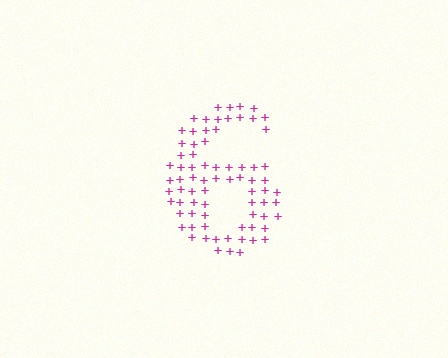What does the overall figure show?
The overall figure shows the digit 6.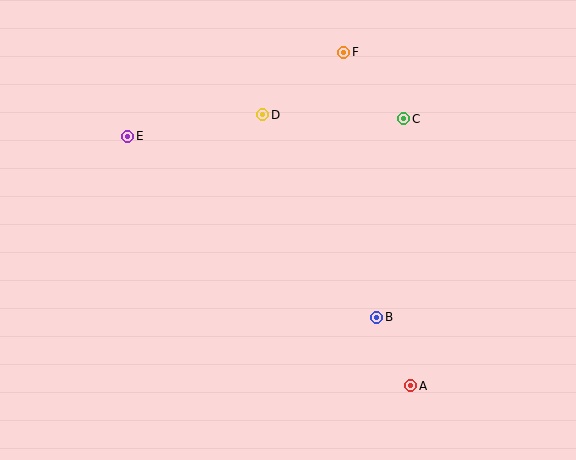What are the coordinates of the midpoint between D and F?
The midpoint between D and F is at (303, 83).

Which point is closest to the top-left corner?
Point E is closest to the top-left corner.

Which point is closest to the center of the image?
Point D at (263, 115) is closest to the center.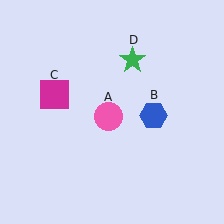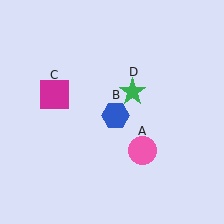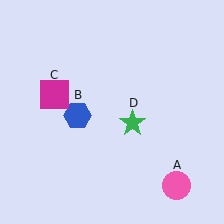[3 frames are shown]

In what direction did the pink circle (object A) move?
The pink circle (object A) moved down and to the right.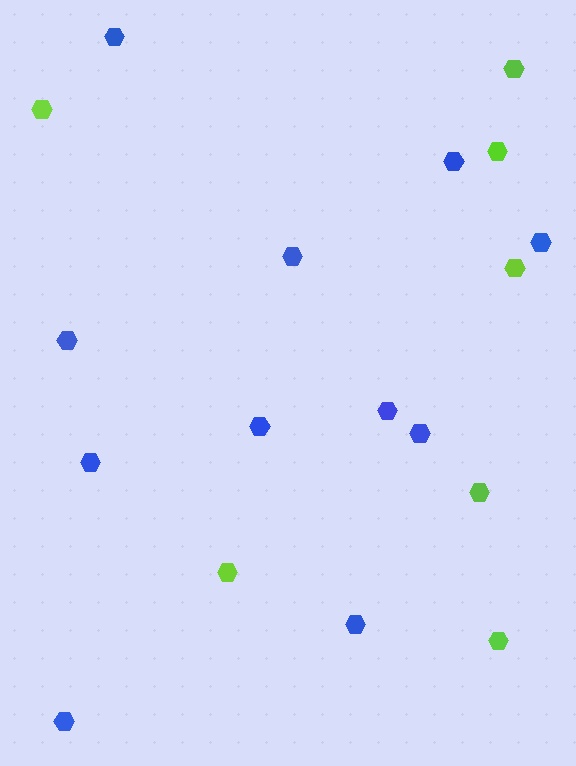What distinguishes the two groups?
There are 2 groups: one group of blue hexagons (11) and one group of lime hexagons (7).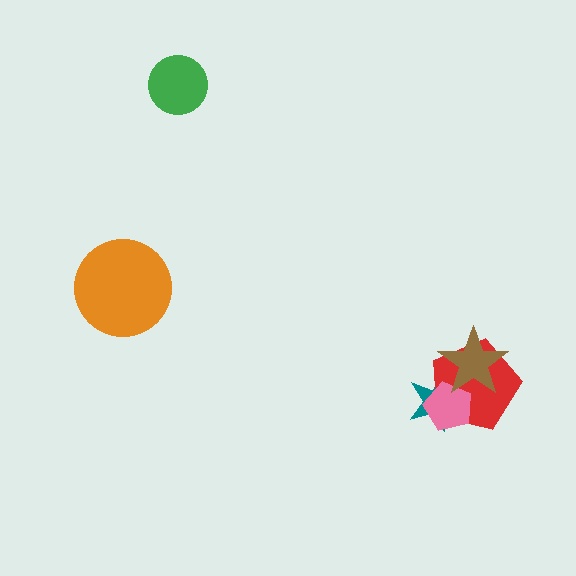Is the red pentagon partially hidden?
Yes, it is partially covered by another shape.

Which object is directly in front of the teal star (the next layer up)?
The red pentagon is directly in front of the teal star.